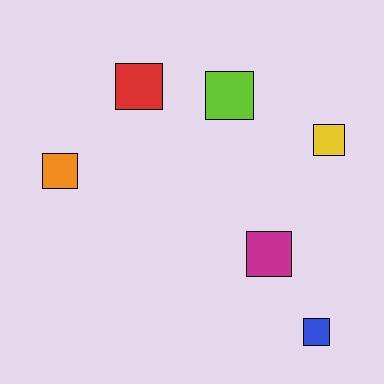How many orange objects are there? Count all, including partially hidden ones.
There is 1 orange object.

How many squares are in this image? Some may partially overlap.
There are 6 squares.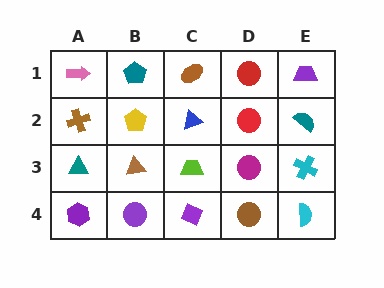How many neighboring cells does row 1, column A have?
2.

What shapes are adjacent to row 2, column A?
A pink arrow (row 1, column A), a teal triangle (row 3, column A), a yellow pentagon (row 2, column B).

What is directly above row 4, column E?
A cyan cross.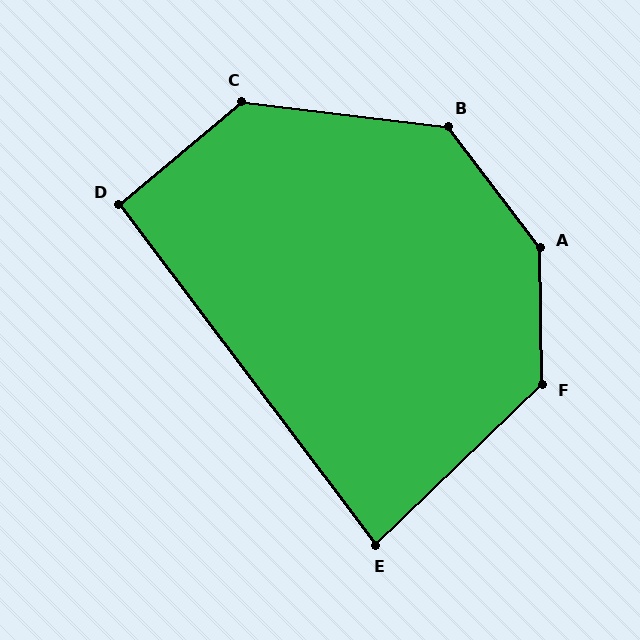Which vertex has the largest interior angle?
A, at approximately 144 degrees.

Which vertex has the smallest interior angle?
E, at approximately 83 degrees.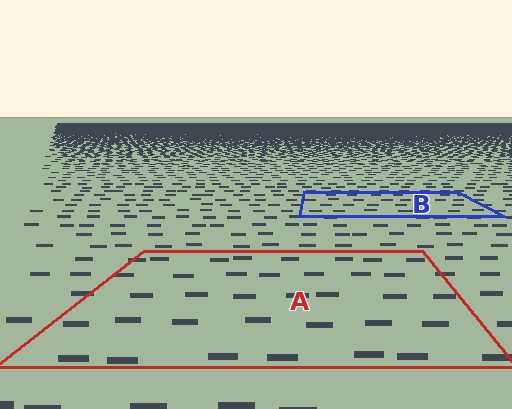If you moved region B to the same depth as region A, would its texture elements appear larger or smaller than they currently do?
They would appear larger. At a closer depth, the same texture elements are projected at a bigger on-screen size.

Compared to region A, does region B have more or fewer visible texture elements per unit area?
Region B has more texture elements per unit area — they are packed more densely because it is farther away.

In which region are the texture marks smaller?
The texture marks are smaller in region B, because it is farther away.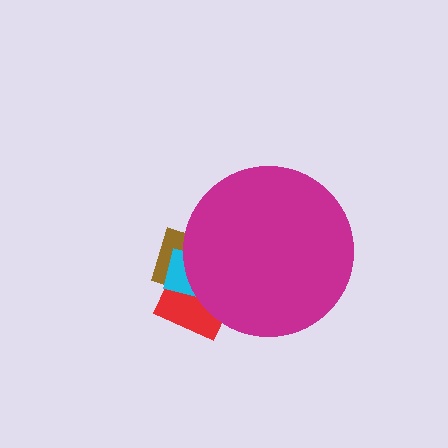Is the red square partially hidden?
Yes, the red square is partially hidden behind the magenta circle.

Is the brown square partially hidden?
Yes, the brown square is partially hidden behind the magenta circle.